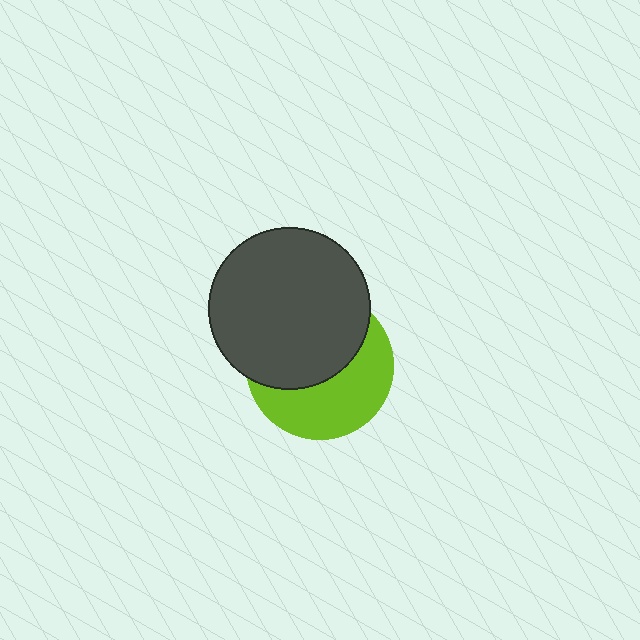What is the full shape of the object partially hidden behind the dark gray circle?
The partially hidden object is a lime circle.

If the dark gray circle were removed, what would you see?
You would see the complete lime circle.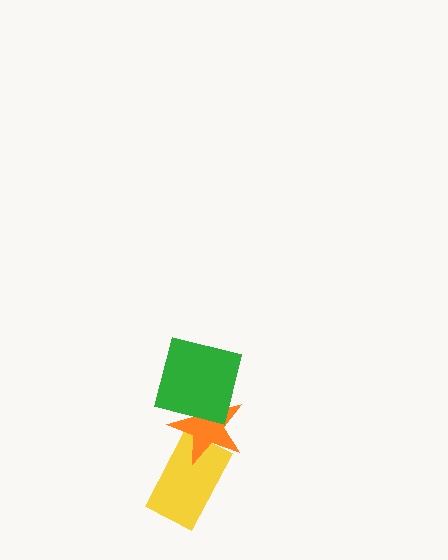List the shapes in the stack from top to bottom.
From top to bottom: the green square, the orange star, the yellow rectangle.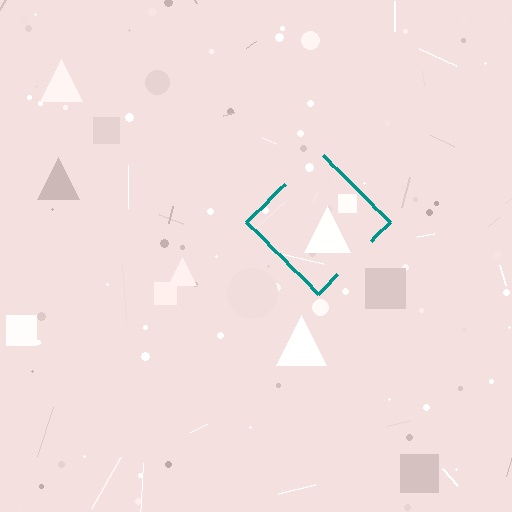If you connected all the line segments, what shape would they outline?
They would outline a diamond.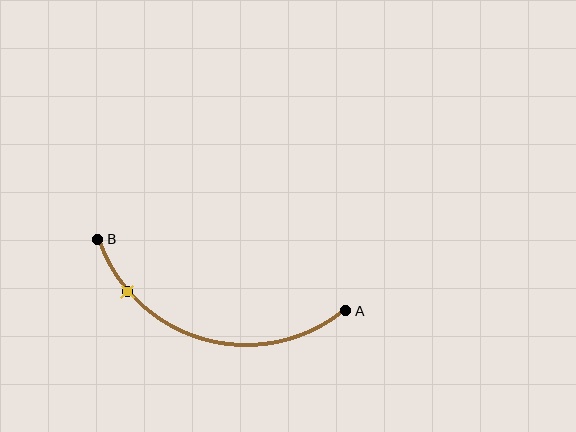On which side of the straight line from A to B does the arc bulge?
The arc bulges below the straight line connecting A and B.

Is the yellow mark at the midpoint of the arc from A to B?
No. The yellow mark lies on the arc but is closer to endpoint B. The arc midpoint would be at the point on the curve equidistant along the arc from both A and B.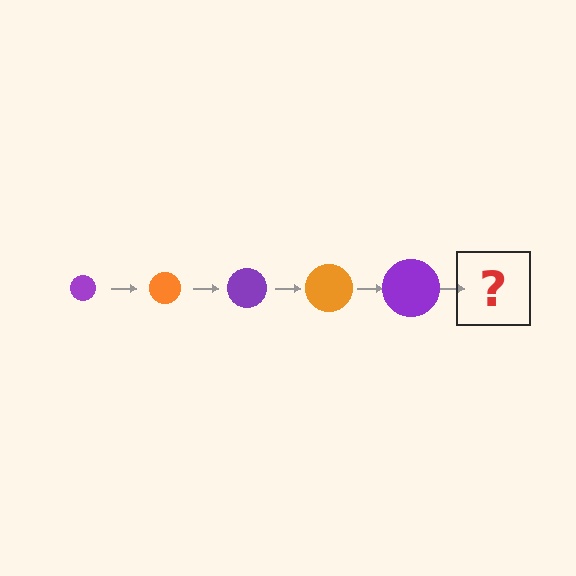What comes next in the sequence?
The next element should be an orange circle, larger than the previous one.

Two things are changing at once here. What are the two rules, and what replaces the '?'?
The two rules are that the circle grows larger each step and the color cycles through purple and orange. The '?' should be an orange circle, larger than the previous one.